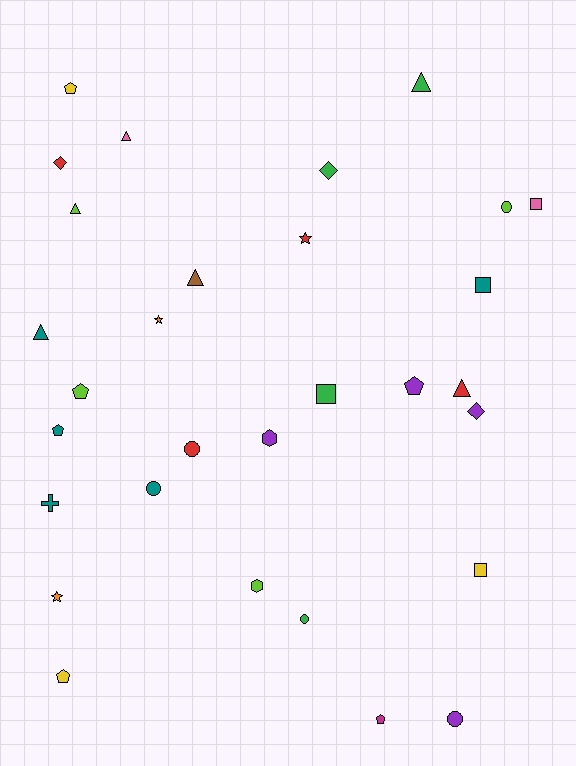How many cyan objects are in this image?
There are no cyan objects.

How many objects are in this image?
There are 30 objects.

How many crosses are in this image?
There is 1 cross.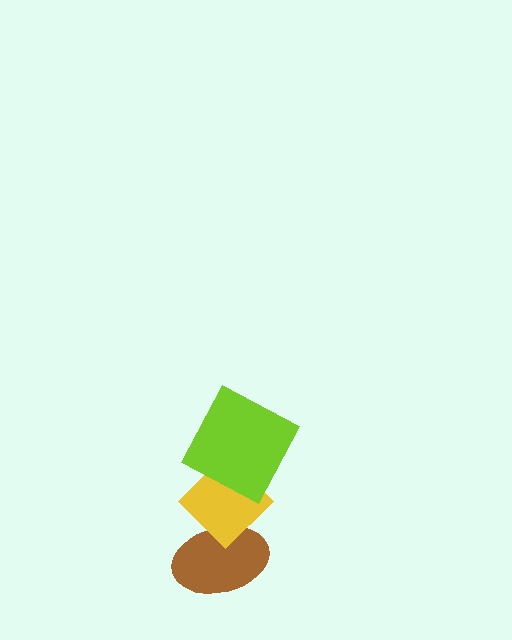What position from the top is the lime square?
The lime square is 1st from the top.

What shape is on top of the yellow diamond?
The lime square is on top of the yellow diamond.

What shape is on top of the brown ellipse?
The yellow diamond is on top of the brown ellipse.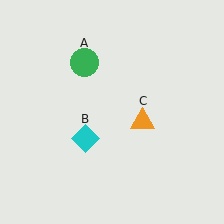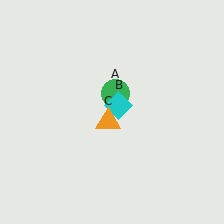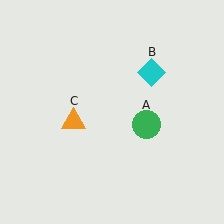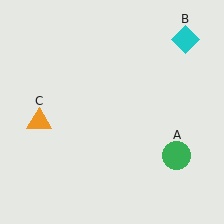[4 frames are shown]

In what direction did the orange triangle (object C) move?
The orange triangle (object C) moved left.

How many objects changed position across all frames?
3 objects changed position: green circle (object A), cyan diamond (object B), orange triangle (object C).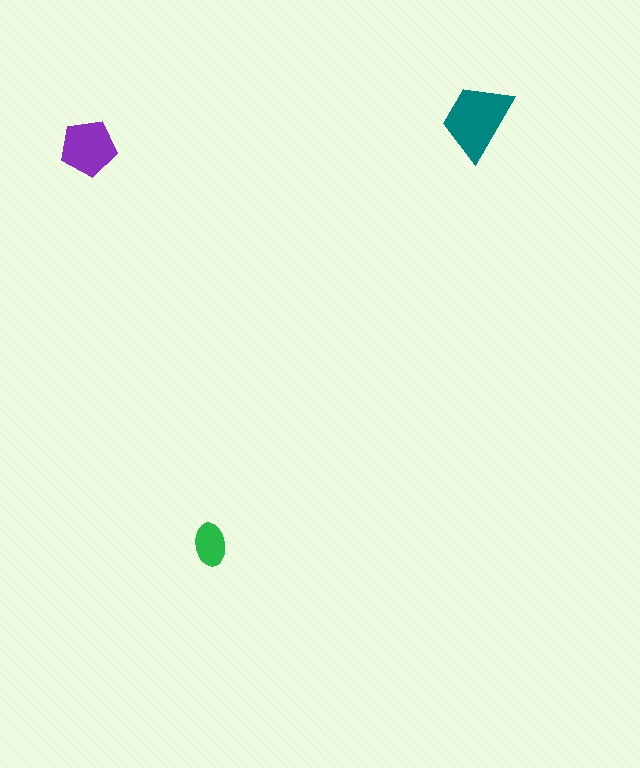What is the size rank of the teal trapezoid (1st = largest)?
1st.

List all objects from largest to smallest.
The teal trapezoid, the purple pentagon, the green ellipse.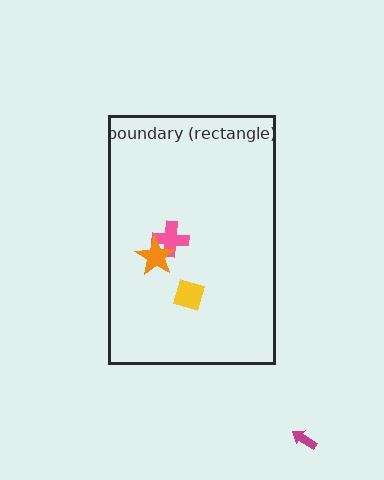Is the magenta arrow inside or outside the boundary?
Outside.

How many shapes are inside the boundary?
3 inside, 1 outside.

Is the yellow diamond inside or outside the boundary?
Inside.